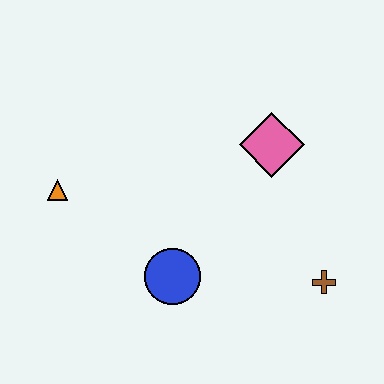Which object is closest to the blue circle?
The orange triangle is closest to the blue circle.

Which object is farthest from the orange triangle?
The brown cross is farthest from the orange triangle.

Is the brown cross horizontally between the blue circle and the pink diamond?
No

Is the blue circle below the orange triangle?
Yes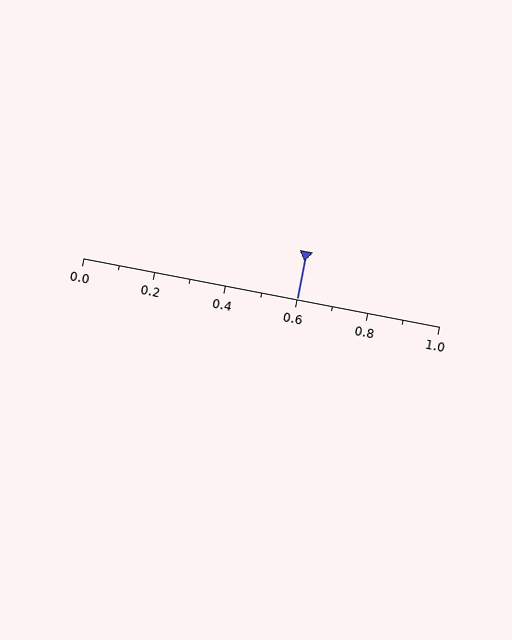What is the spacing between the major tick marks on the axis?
The major ticks are spaced 0.2 apart.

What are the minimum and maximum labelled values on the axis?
The axis runs from 0.0 to 1.0.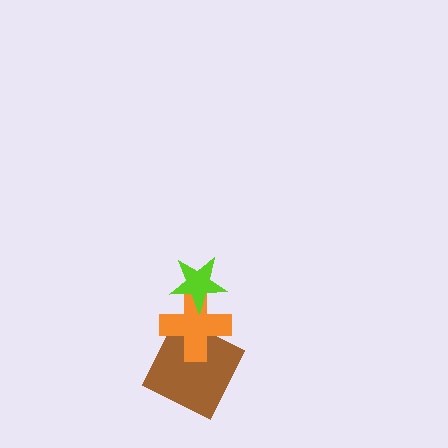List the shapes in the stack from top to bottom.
From top to bottom: the lime star, the orange cross, the brown square.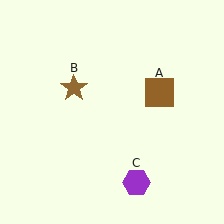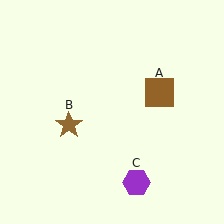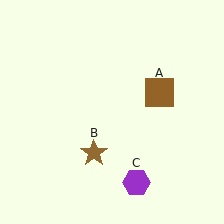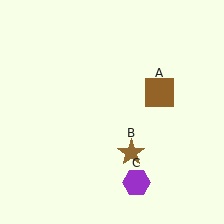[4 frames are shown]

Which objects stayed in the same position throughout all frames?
Brown square (object A) and purple hexagon (object C) remained stationary.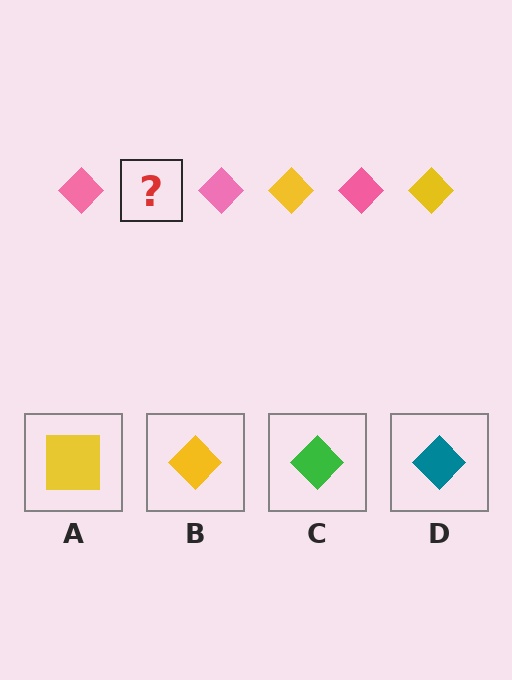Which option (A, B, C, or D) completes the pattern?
B.